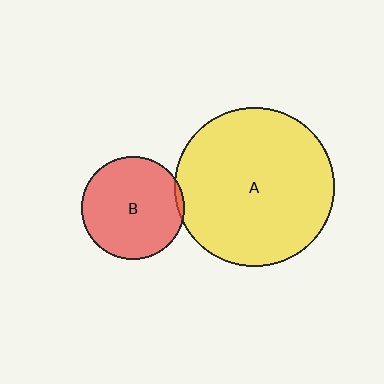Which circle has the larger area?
Circle A (yellow).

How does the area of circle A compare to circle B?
Approximately 2.4 times.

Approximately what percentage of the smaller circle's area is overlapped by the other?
Approximately 5%.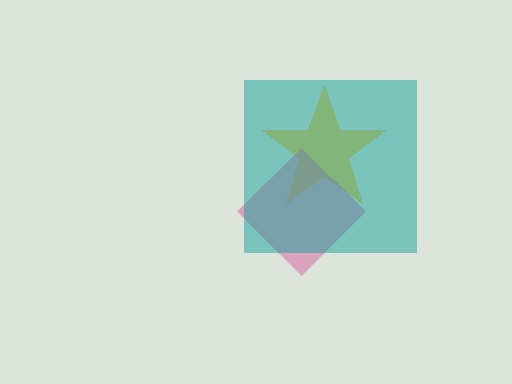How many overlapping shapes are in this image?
There are 3 overlapping shapes in the image.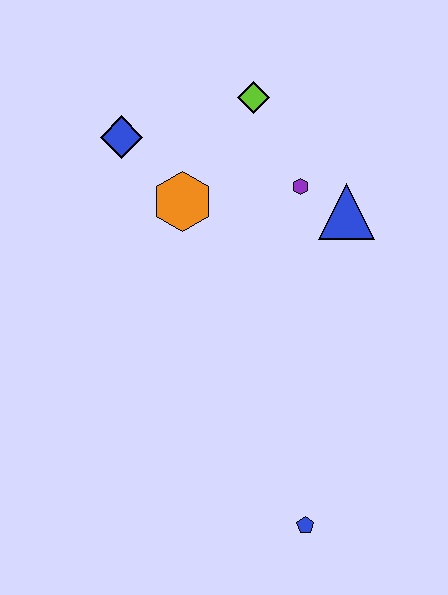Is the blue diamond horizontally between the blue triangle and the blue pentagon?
No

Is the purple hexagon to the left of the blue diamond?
No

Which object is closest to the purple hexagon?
The blue triangle is closest to the purple hexagon.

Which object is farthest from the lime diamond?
The blue pentagon is farthest from the lime diamond.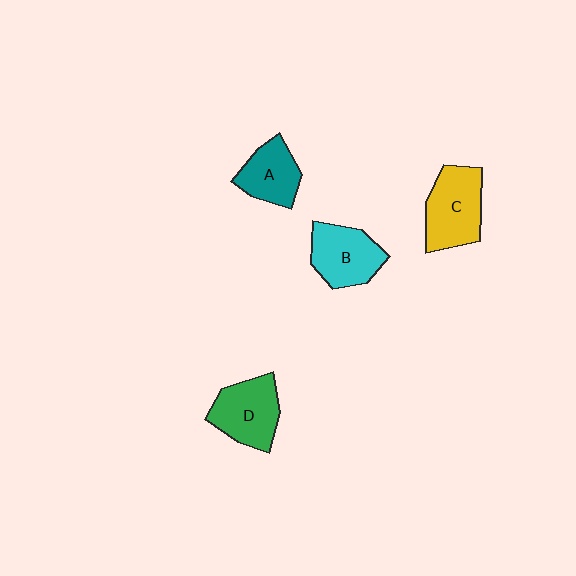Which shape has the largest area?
Shape C (yellow).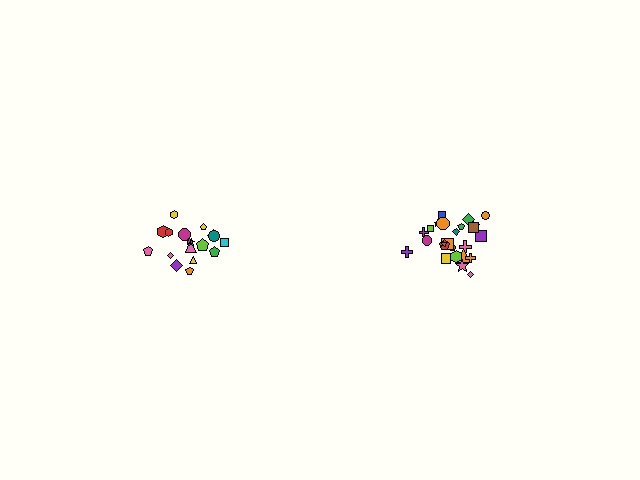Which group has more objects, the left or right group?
The right group.